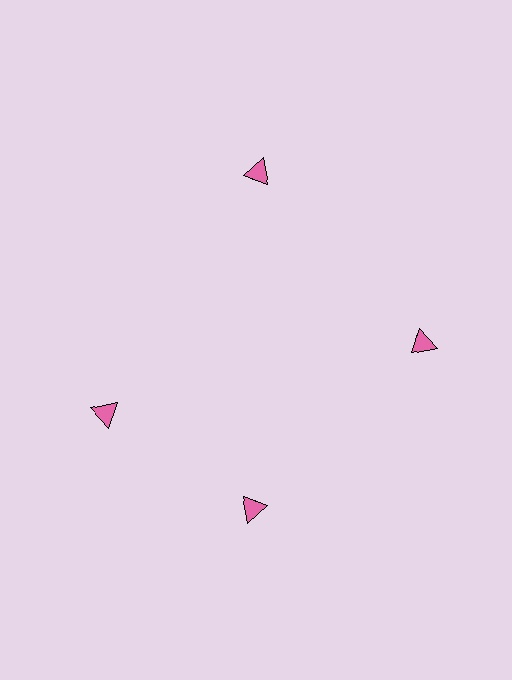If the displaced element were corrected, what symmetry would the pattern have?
It would have 4-fold rotational symmetry — the pattern would map onto itself every 90 degrees.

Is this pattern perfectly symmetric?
No. The 4 pink triangles are arranged in a ring, but one element near the 9 o'clock position is rotated out of alignment along the ring, breaking the 4-fold rotational symmetry.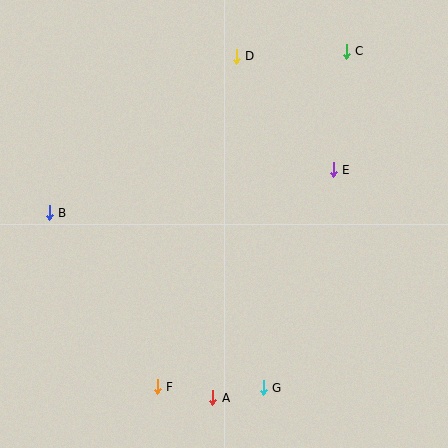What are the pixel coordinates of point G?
Point G is at (263, 388).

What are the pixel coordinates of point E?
Point E is at (333, 170).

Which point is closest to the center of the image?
Point E at (333, 170) is closest to the center.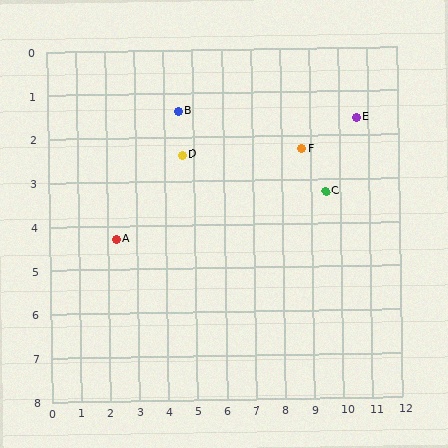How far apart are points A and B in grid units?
Points A and B are about 3.6 grid units apart.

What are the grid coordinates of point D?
Point D is at approximately (4.6, 2.4).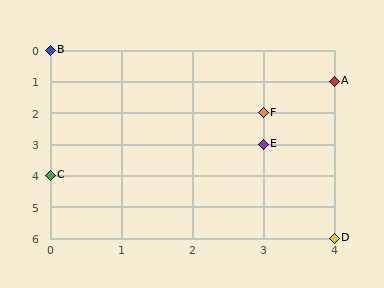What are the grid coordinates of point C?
Point C is at grid coordinates (0, 4).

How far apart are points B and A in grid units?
Points B and A are 4 columns and 1 row apart (about 4.1 grid units diagonally).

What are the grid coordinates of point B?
Point B is at grid coordinates (0, 0).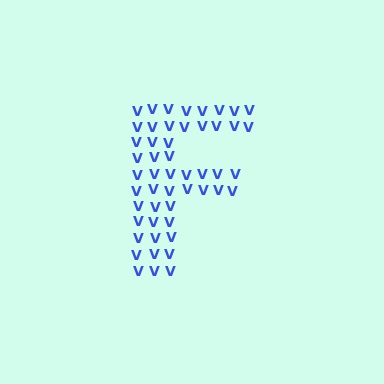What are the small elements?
The small elements are letter V's.